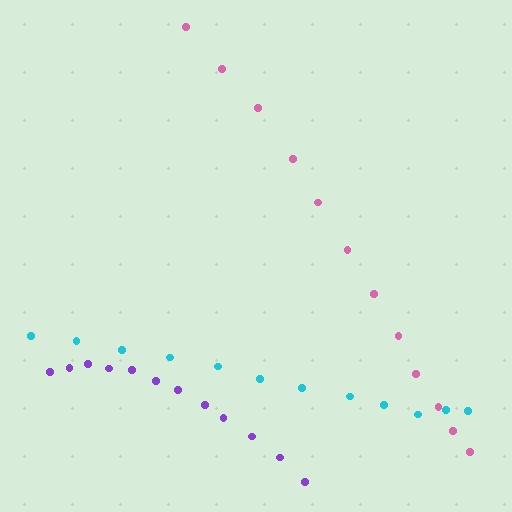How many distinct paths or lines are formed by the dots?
There are 3 distinct paths.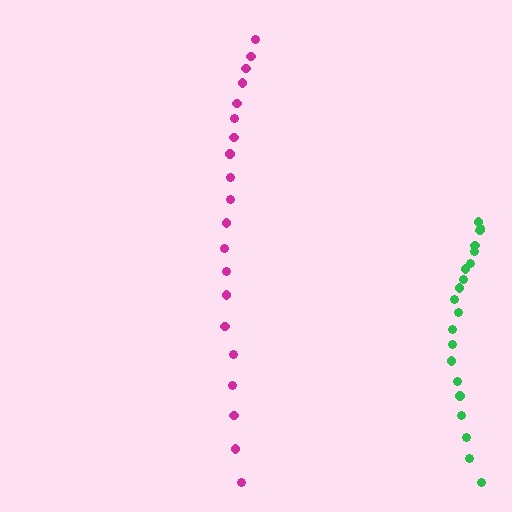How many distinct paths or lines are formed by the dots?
There are 2 distinct paths.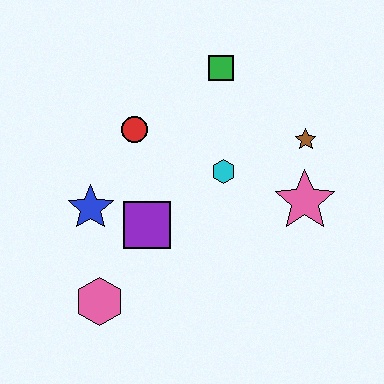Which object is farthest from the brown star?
The pink hexagon is farthest from the brown star.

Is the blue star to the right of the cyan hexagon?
No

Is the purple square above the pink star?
No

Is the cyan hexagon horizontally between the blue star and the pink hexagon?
No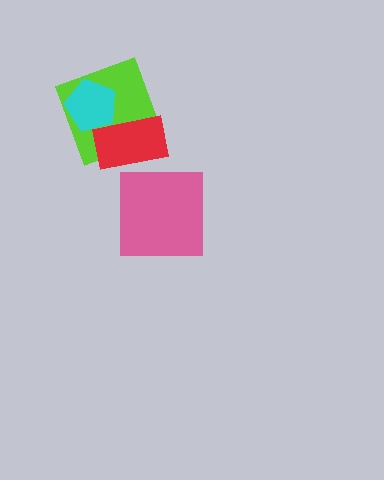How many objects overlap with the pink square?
0 objects overlap with the pink square.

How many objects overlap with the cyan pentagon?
2 objects overlap with the cyan pentagon.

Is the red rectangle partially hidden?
No, no other shape covers it.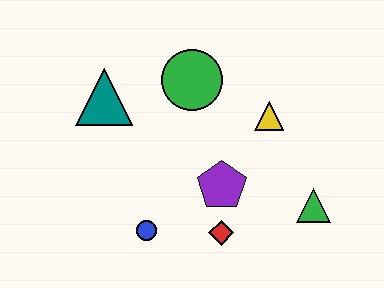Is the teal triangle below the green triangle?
No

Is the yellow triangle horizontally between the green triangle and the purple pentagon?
Yes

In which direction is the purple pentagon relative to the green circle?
The purple pentagon is below the green circle.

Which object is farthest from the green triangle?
The teal triangle is farthest from the green triangle.